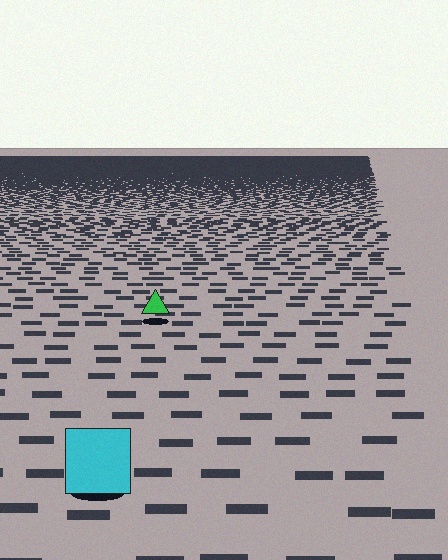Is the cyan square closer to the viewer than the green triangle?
Yes. The cyan square is closer — you can tell from the texture gradient: the ground texture is coarser near it.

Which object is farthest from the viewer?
The green triangle is farthest from the viewer. It appears smaller and the ground texture around it is denser.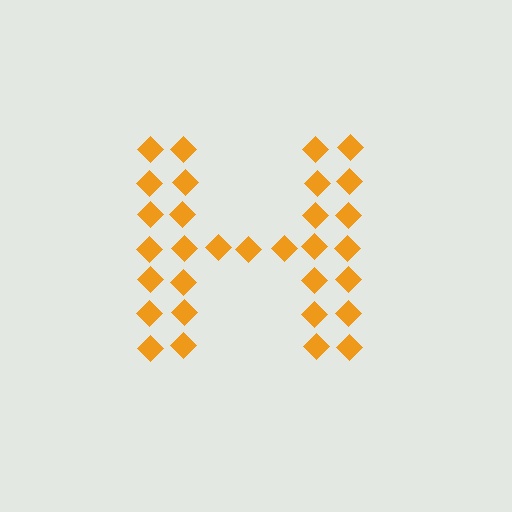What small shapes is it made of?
It is made of small diamonds.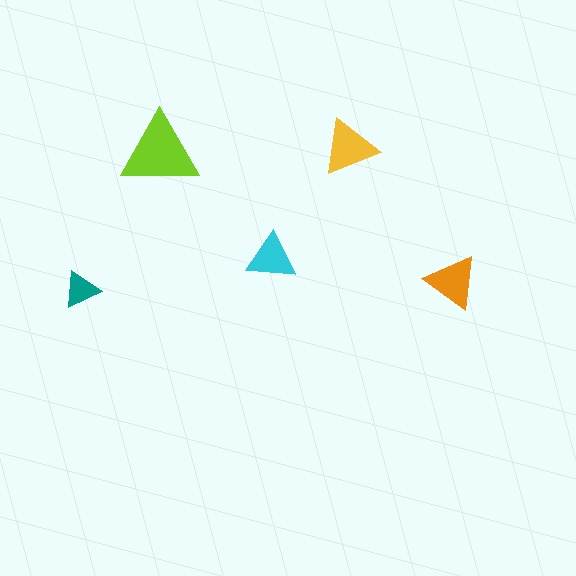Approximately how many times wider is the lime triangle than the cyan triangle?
About 1.5 times wider.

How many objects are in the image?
There are 5 objects in the image.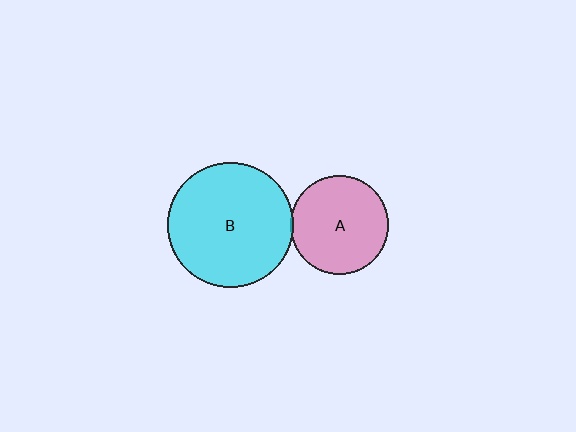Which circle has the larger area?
Circle B (cyan).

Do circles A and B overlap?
Yes.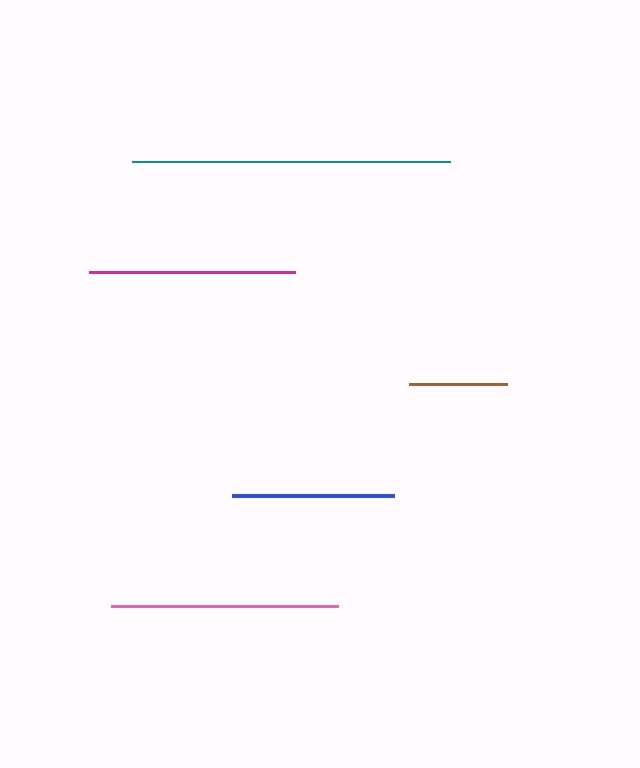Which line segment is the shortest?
The brown line is the shortest at approximately 98 pixels.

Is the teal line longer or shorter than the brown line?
The teal line is longer than the brown line.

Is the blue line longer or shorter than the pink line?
The pink line is longer than the blue line.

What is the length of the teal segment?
The teal segment is approximately 318 pixels long.